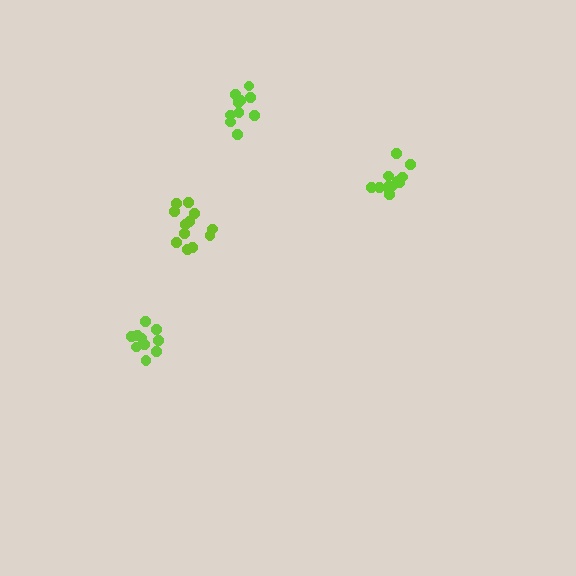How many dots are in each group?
Group 1: 12 dots, Group 2: 10 dots, Group 3: 12 dots, Group 4: 10 dots (44 total).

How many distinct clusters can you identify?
There are 4 distinct clusters.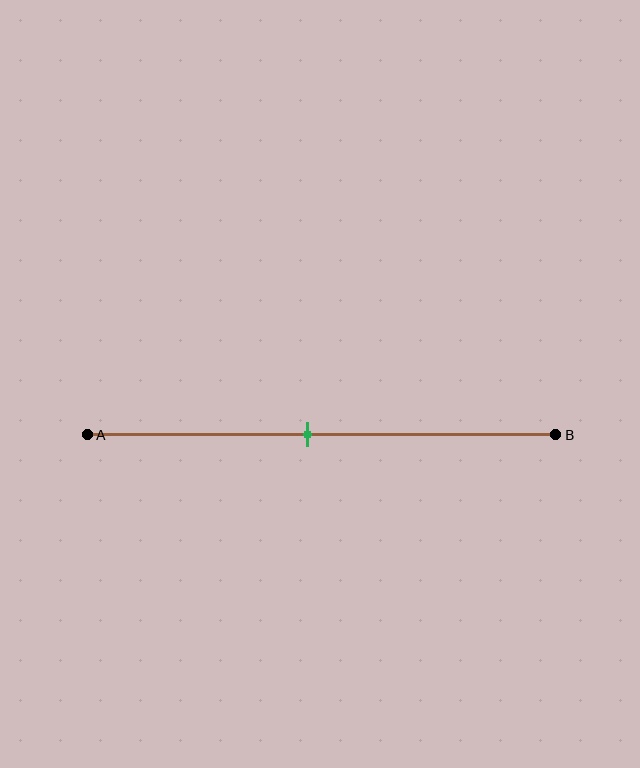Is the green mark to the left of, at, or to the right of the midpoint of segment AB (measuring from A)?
The green mark is approximately at the midpoint of segment AB.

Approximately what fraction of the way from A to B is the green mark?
The green mark is approximately 45% of the way from A to B.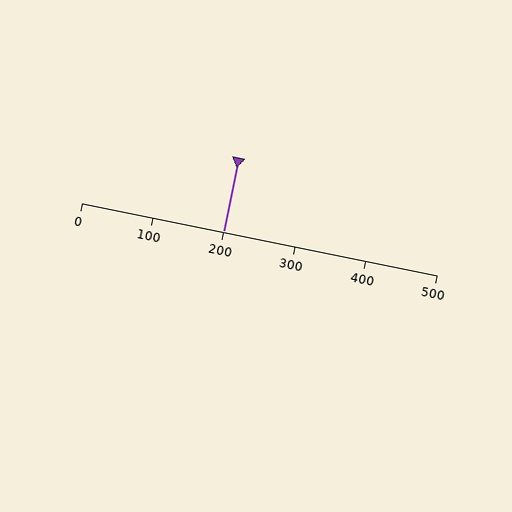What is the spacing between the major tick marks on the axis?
The major ticks are spaced 100 apart.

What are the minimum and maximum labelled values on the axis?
The axis runs from 0 to 500.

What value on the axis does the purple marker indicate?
The marker indicates approximately 200.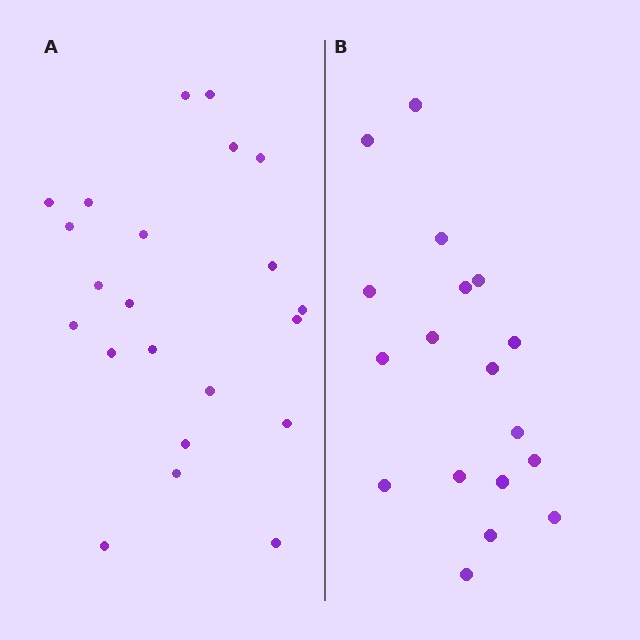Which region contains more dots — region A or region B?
Region A (the left region) has more dots.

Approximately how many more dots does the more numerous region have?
Region A has about 4 more dots than region B.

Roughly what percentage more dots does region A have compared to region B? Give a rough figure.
About 20% more.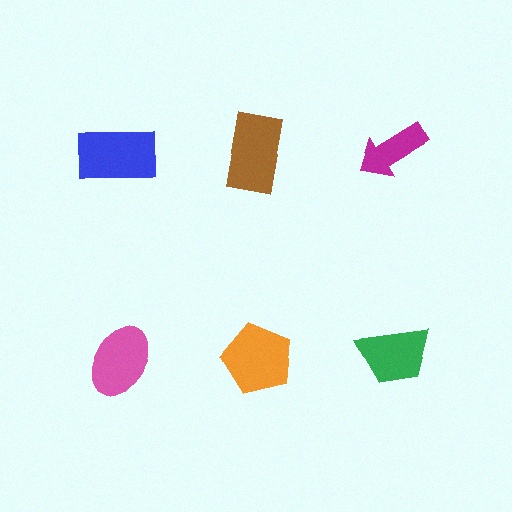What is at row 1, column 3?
A magenta arrow.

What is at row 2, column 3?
A green trapezoid.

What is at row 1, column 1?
A blue rectangle.